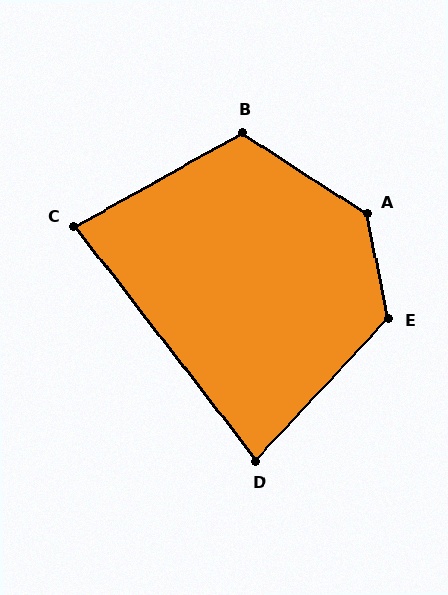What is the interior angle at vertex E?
Approximately 125 degrees (obtuse).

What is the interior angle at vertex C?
Approximately 81 degrees (acute).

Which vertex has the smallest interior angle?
D, at approximately 81 degrees.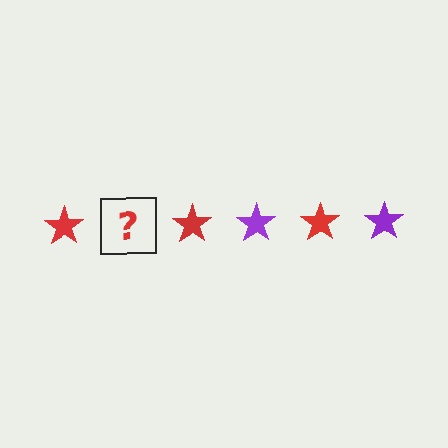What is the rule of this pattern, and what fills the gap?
The rule is that the pattern cycles through red, purple stars. The gap should be filled with a purple star.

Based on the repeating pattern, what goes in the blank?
The blank should be a purple star.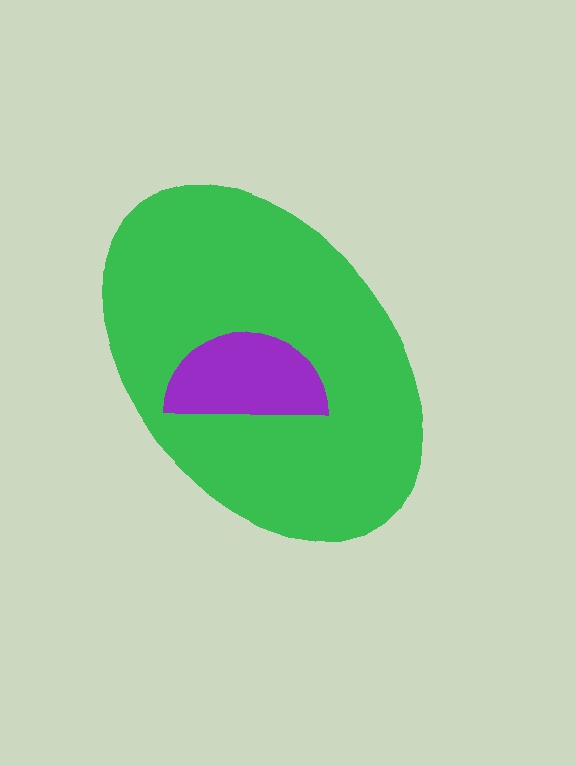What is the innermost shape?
The purple semicircle.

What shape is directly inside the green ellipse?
The purple semicircle.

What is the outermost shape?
The green ellipse.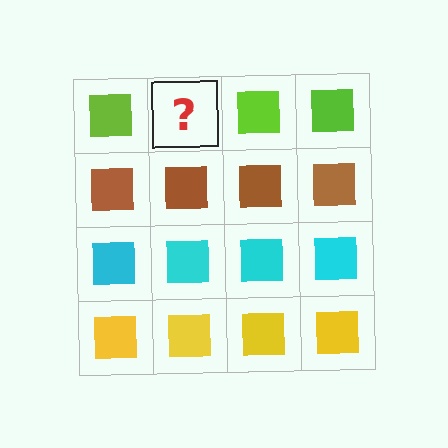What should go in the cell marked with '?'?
The missing cell should contain a lime square.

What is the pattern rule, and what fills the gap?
The rule is that each row has a consistent color. The gap should be filled with a lime square.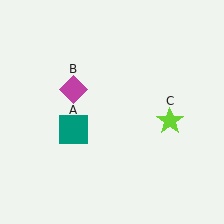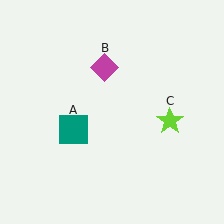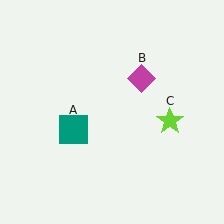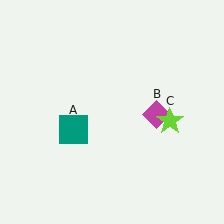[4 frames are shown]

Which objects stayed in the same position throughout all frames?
Teal square (object A) and lime star (object C) remained stationary.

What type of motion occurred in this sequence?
The magenta diamond (object B) rotated clockwise around the center of the scene.